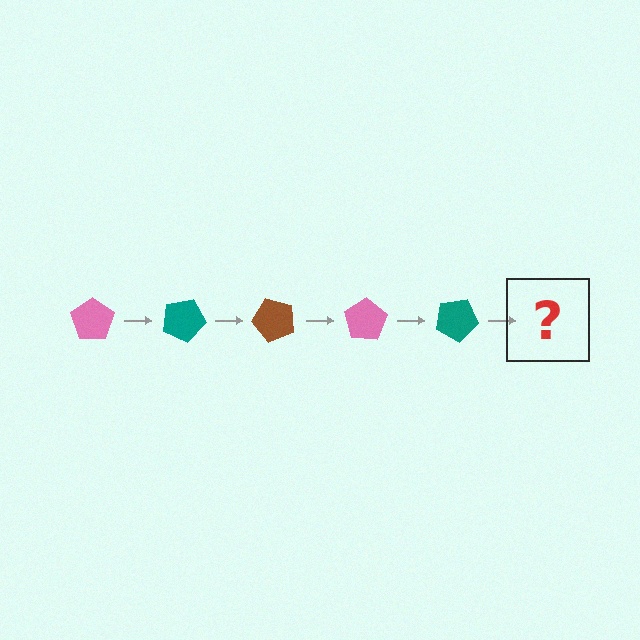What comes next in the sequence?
The next element should be a brown pentagon, rotated 125 degrees from the start.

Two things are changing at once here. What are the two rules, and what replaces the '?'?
The two rules are that it rotates 25 degrees each step and the color cycles through pink, teal, and brown. The '?' should be a brown pentagon, rotated 125 degrees from the start.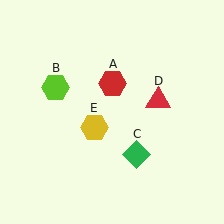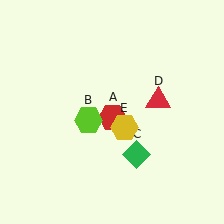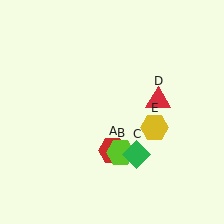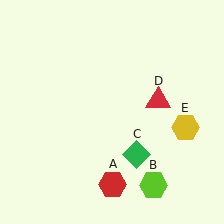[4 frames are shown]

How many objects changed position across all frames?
3 objects changed position: red hexagon (object A), lime hexagon (object B), yellow hexagon (object E).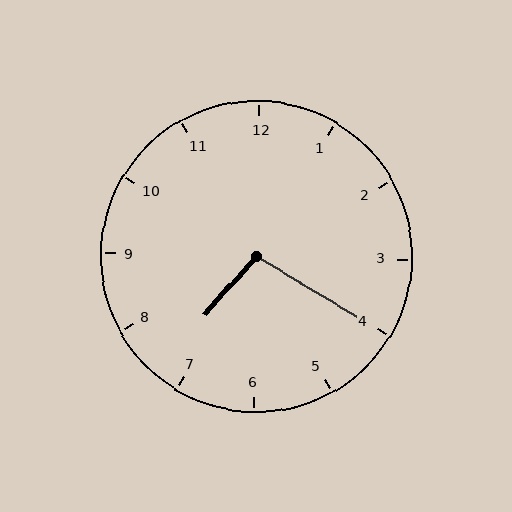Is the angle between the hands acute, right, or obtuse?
It is obtuse.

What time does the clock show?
7:20.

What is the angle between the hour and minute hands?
Approximately 100 degrees.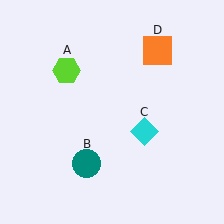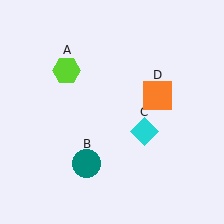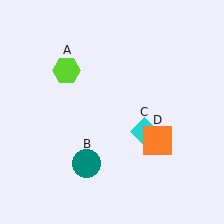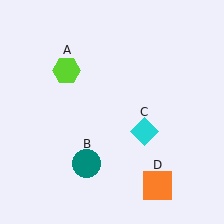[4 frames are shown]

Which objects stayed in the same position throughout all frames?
Lime hexagon (object A) and teal circle (object B) and cyan diamond (object C) remained stationary.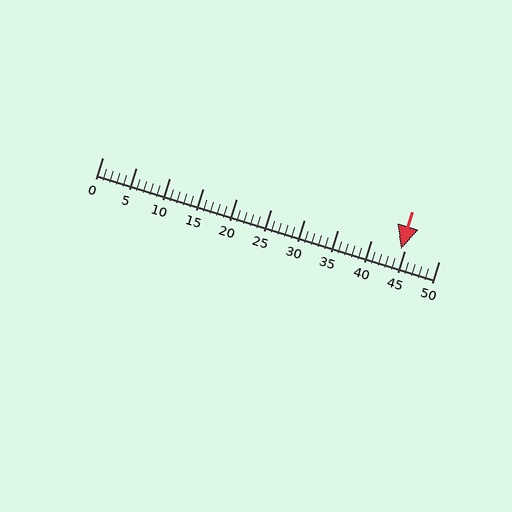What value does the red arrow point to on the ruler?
The red arrow points to approximately 44.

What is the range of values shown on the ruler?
The ruler shows values from 0 to 50.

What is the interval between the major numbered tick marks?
The major tick marks are spaced 5 units apart.